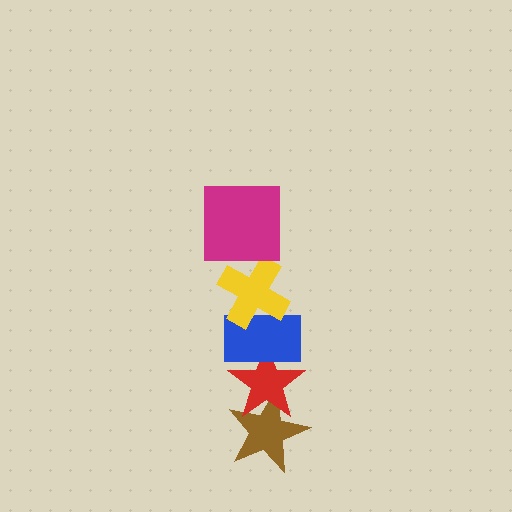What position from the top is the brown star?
The brown star is 5th from the top.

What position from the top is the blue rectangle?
The blue rectangle is 3rd from the top.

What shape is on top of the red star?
The blue rectangle is on top of the red star.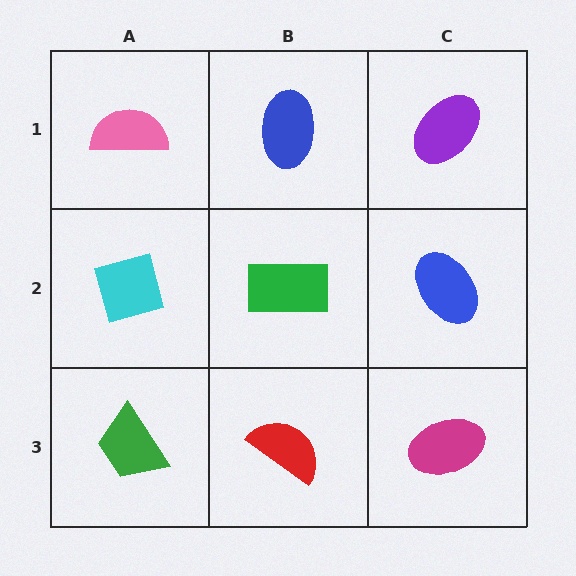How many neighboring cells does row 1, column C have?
2.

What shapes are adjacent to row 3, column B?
A green rectangle (row 2, column B), a green trapezoid (row 3, column A), a magenta ellipse (row 3, column C).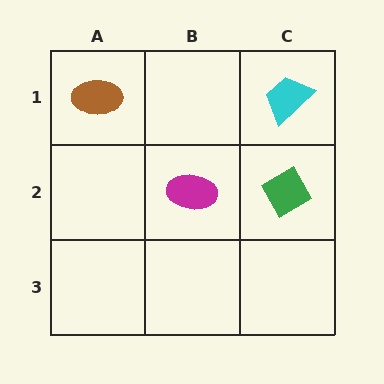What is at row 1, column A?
A brown ellipse.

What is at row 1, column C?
A cyan trapezoid.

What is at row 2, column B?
A magenta ellipse.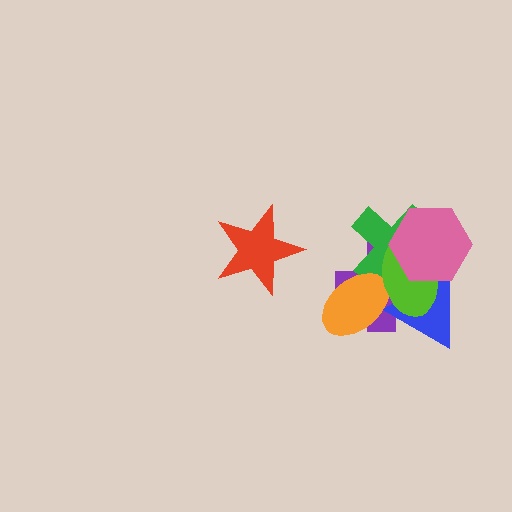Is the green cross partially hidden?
Yes, it is partially covered by another shape.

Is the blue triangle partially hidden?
Yes, it is partially covered by another shape.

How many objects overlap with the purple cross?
5 objects overlap with the purple cross.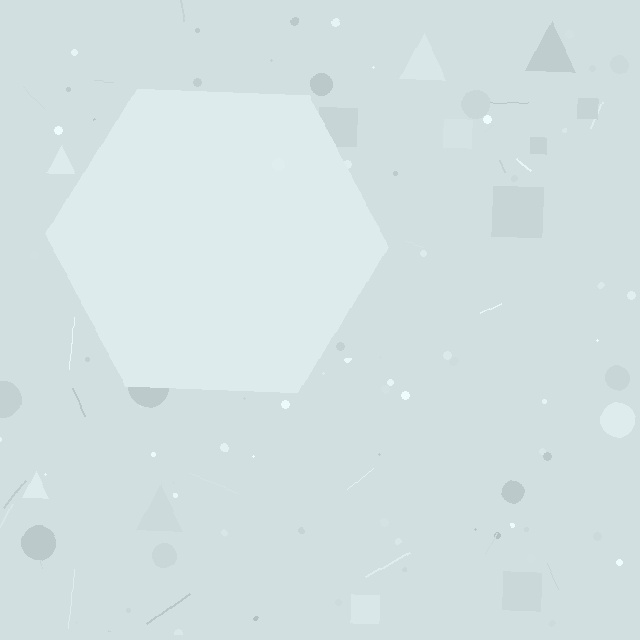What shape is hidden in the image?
A hexagon is hidden in the image.